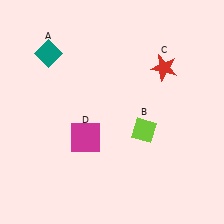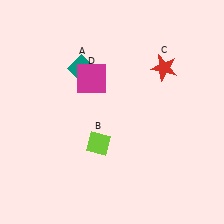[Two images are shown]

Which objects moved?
The objects that moved are: the teal diamond (A), the lime diamond (B), the magenta square (D).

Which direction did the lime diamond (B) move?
The lime diamond (B) moved left.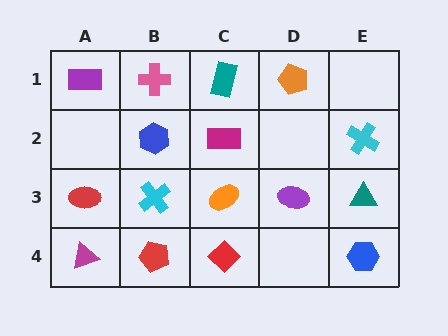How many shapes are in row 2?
3 shapes.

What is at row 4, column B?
A red pentagon.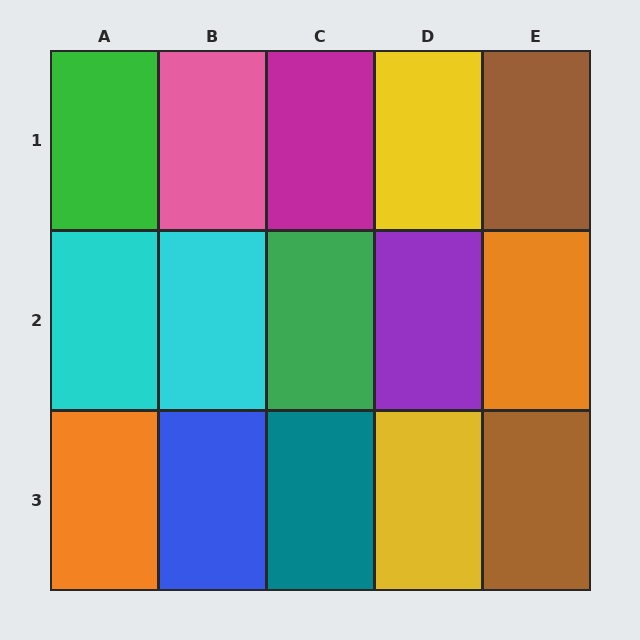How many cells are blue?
1 cell is blue.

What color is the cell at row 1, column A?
Green.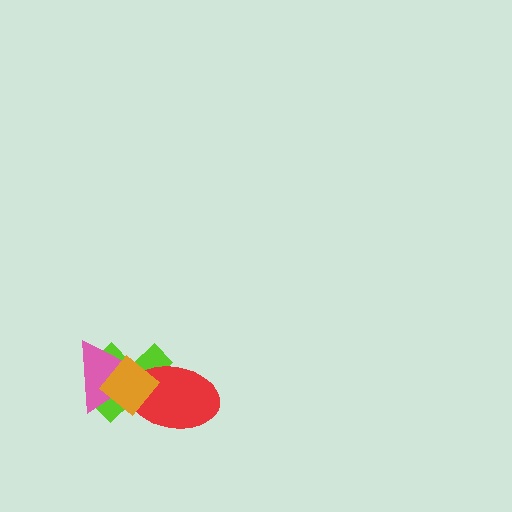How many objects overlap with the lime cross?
3 objects overlap with the lime cross.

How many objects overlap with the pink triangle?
3 objects overlap with the pink triangle.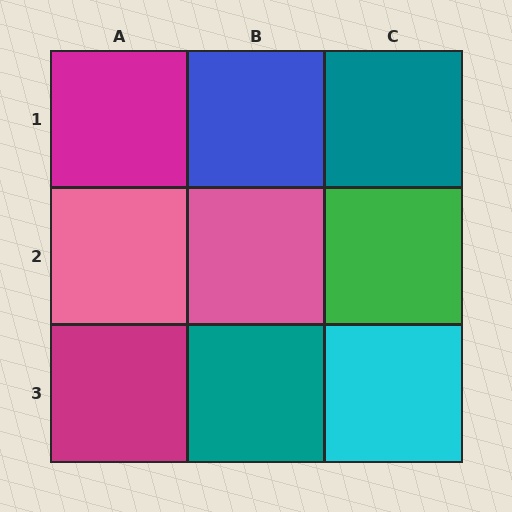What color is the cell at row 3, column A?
Magenta.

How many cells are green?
1 cell is green.